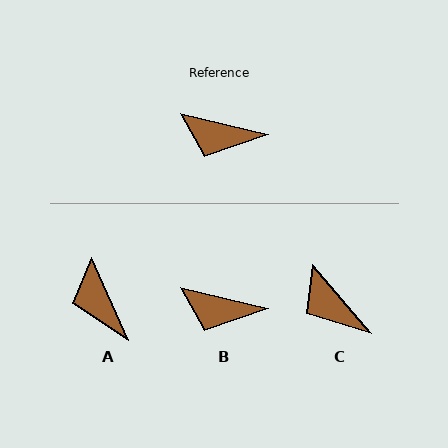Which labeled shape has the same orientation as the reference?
B.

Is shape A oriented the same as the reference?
No, it is off by about 53 degrees.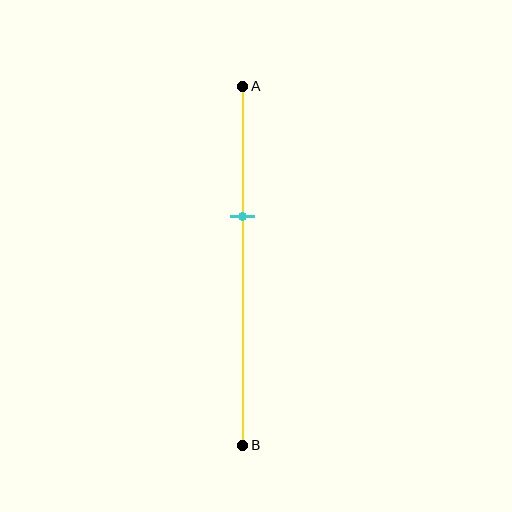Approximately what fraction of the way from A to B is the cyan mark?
The cyan mark is approximately 35% of the way from A to B.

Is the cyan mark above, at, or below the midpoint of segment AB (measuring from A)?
The cyan mark is above the midpoint of segment AB.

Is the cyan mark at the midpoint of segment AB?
No, the mark is at about 35% from A, not at the 50% midpoint.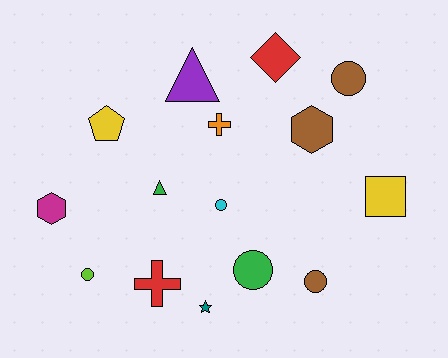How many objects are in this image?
There are 15 objects.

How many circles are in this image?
There are 5 circles.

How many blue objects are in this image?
There are no blue objects.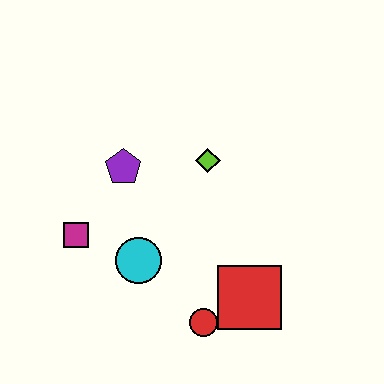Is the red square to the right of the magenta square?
Yes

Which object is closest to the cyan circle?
The magenta square is closest to the cyan circle.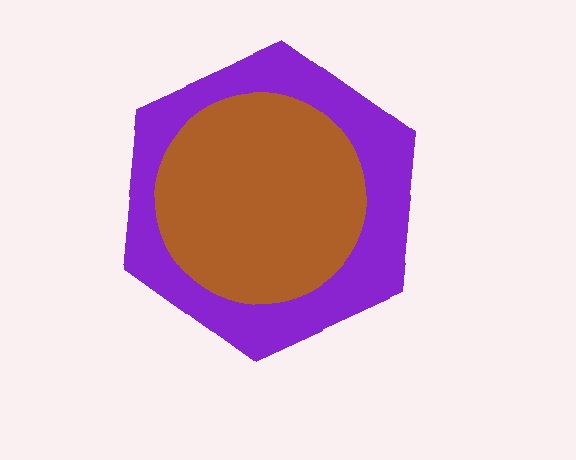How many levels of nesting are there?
2.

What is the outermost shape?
The purple hexagon.